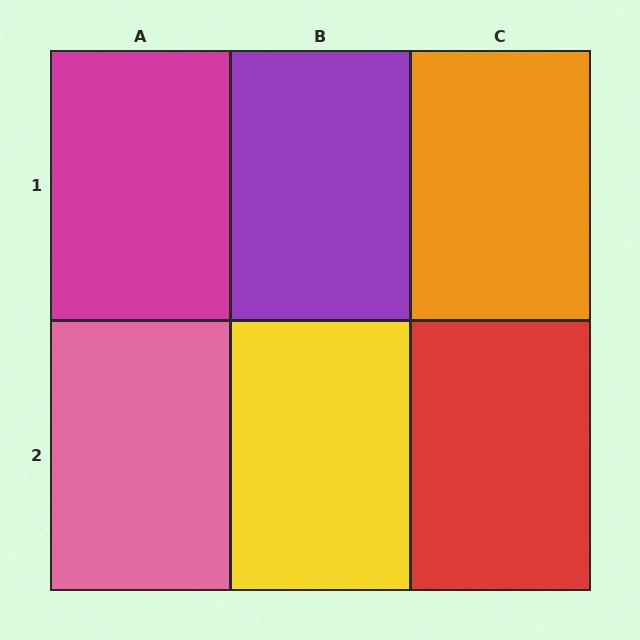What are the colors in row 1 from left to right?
Magenta, purple, orange.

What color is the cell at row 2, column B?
Yellow.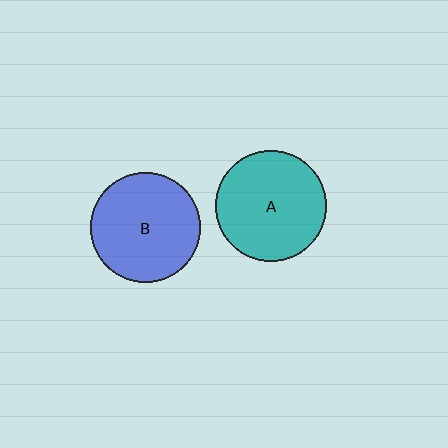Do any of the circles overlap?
No, none of the circles overlap.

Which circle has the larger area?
Circle A (teal).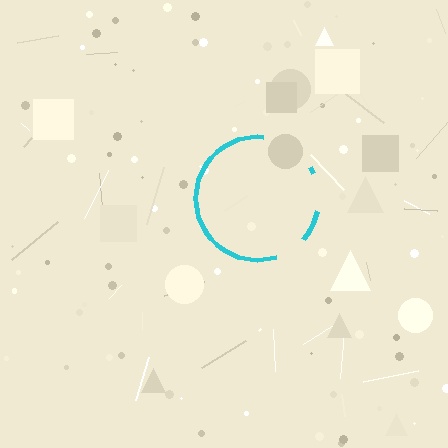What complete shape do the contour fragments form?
The contour fragments form a circle.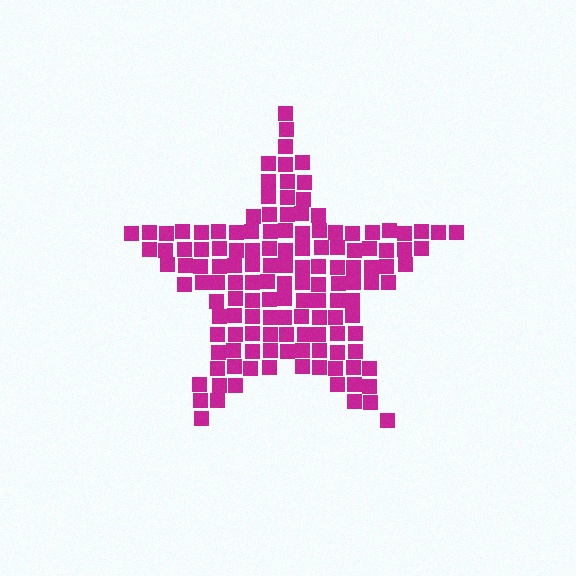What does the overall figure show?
The overall figure shows a star.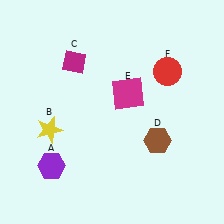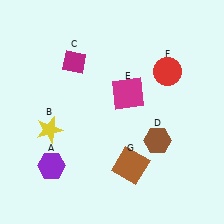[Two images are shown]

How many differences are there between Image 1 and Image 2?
There is 1 difference between the two images.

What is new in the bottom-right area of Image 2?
A brown square (G) was added in the bottom-right area of Image 2.